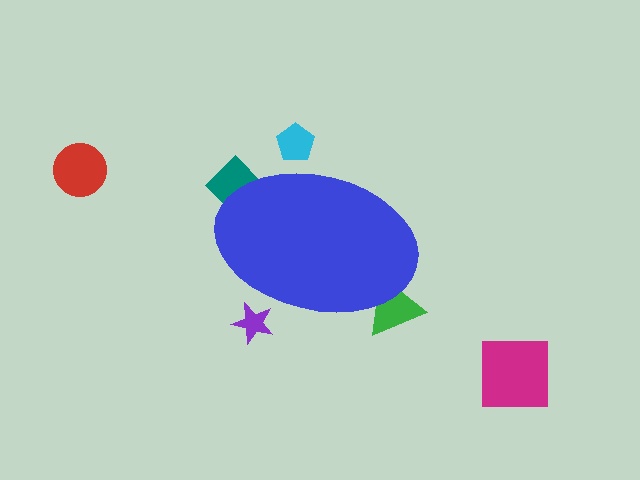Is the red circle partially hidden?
No, the red circle is fully visible.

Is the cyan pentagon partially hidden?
Yes, the cyan pentagon is partially hidden behind the blue ellipse.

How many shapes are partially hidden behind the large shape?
4 shapes are partially hidden.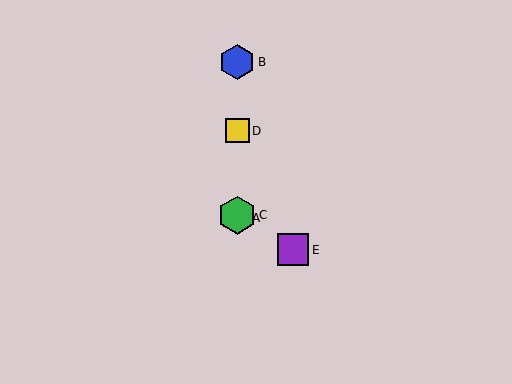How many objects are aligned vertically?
4 objects (A, B, C, D) are aligned vertically.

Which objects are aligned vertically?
Objects A, B, C, D are aligned vertically.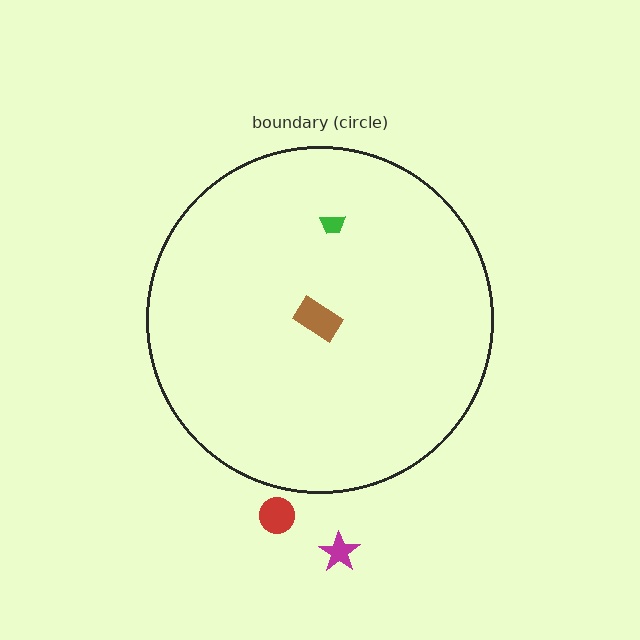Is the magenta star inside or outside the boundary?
Outside.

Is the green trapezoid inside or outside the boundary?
Inside.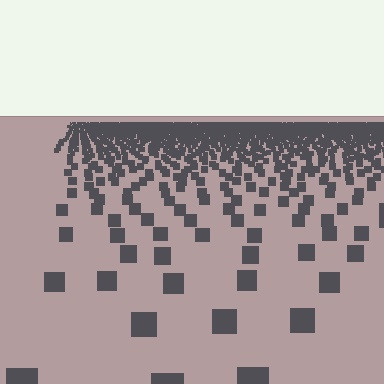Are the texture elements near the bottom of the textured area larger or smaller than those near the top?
Larger. Near the bottom, elements are closer to the viewer and appear at a bigger on-screen size.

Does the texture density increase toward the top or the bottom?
Density increases toward the top.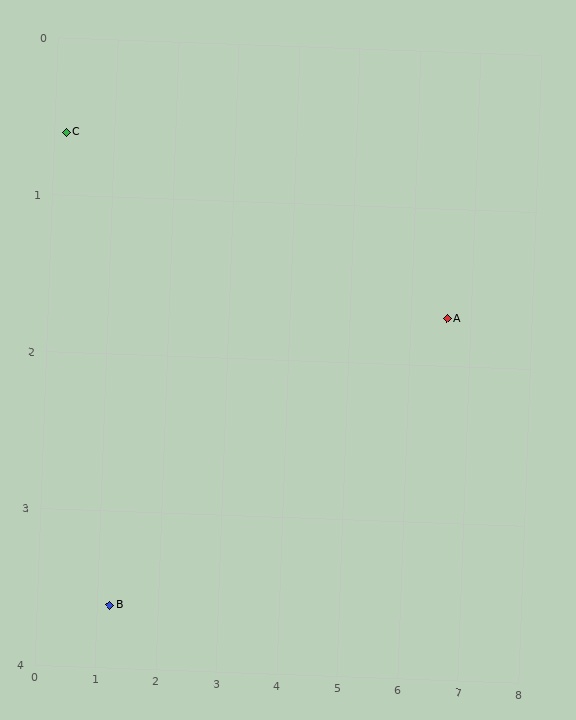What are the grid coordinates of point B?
Point B is at approximately (1.2, 3.6).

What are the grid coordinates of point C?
Point C is at approximately (0.2, 0.6).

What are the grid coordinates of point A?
Point A is at approximately (6.6, 1.7).